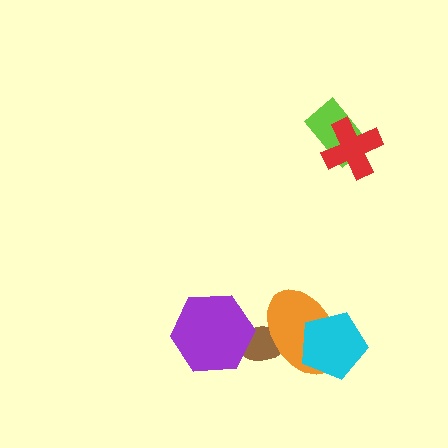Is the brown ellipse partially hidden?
Yes, it is partially covered by another shape.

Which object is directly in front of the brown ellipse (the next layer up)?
The orange ellipse is directly in front of the brown ellipse.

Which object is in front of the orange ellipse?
The cyan pentagon is in front of the orange ellipse.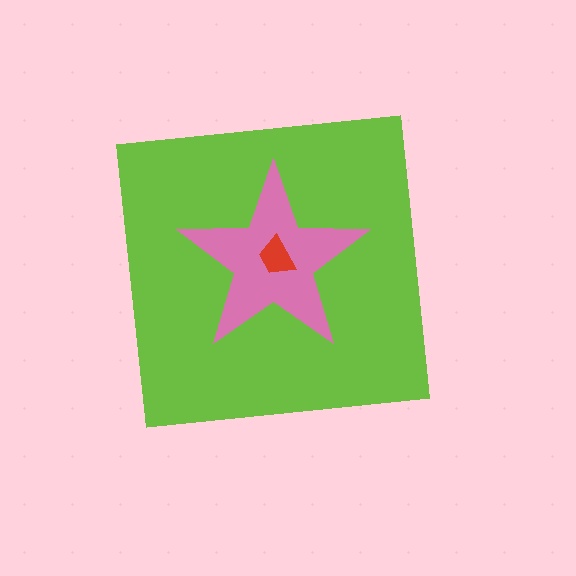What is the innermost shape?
The red trapezoid.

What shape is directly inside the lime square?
The pink star.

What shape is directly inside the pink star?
The red trapezoid.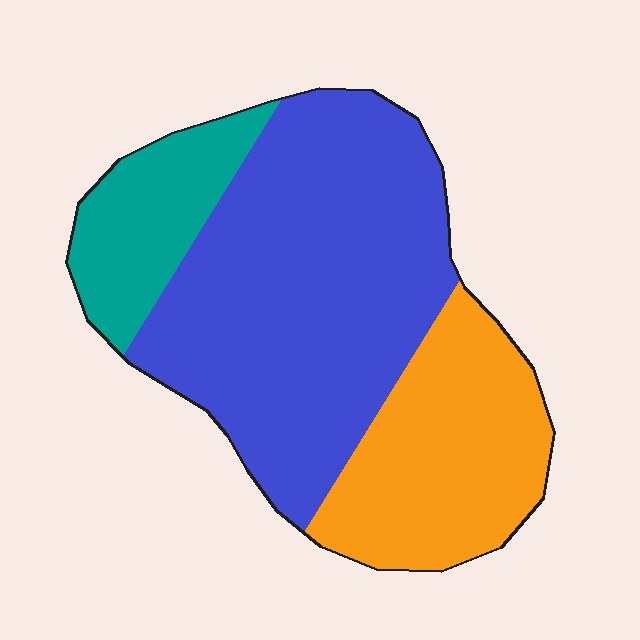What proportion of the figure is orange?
Orange takes up about one quarter (1/4) of the figure.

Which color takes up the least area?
Teal, at roughly 15%.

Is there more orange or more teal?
Orange.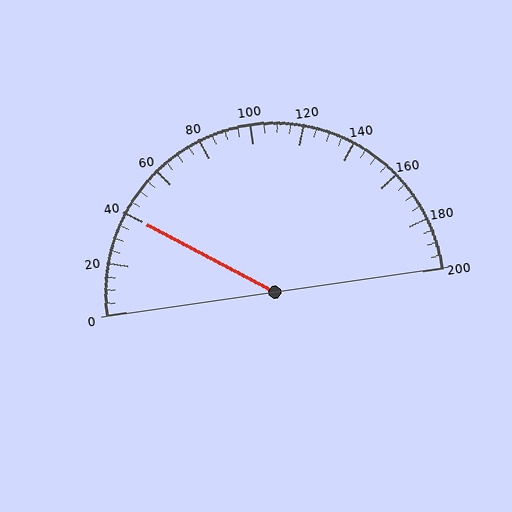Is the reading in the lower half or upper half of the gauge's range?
The reading is in the lower half of the range (0 to 200).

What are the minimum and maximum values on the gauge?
The gauge ranges from 0 to 200.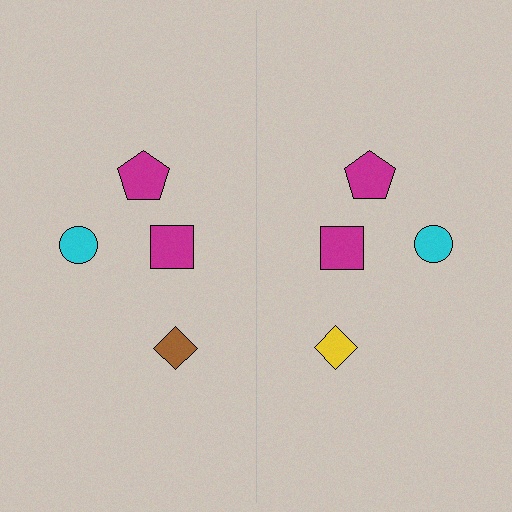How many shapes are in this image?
There are 8 shapes in this image.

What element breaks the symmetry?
The yellow diamond on the right side breaks the symmetry — its mirror counterpart is brown.